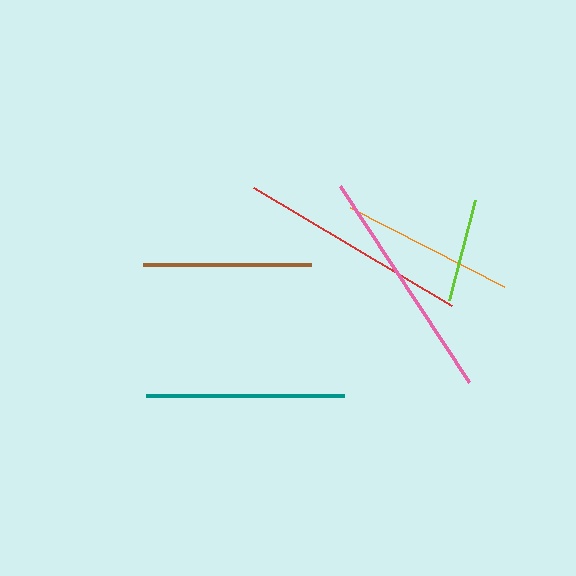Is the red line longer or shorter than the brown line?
The red line is longer than the brown line.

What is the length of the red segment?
The red segment is approximately 230 pixels long.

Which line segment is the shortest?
The lime line is the shortest at approximately 103 pixels.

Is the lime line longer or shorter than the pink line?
The pink line is longer than the lime line.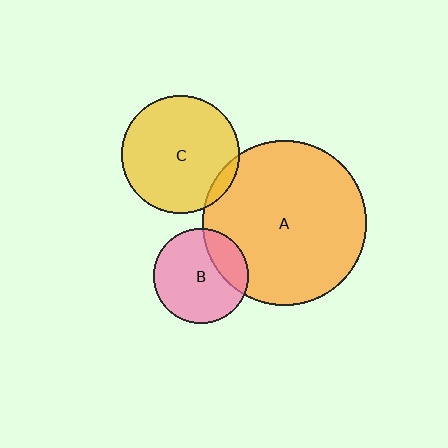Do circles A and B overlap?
Yes.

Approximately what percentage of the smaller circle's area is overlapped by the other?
Approximately 25%.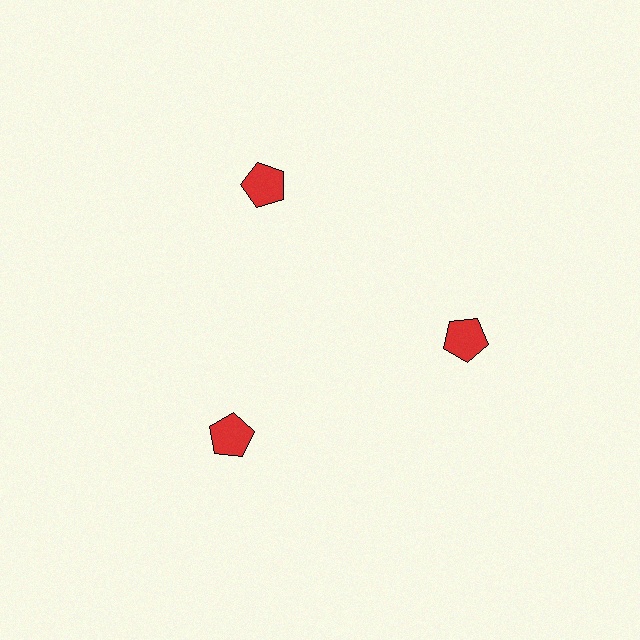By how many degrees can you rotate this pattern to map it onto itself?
The pattern maps onto itself every 120 degrees of rotation.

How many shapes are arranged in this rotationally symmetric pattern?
There are 3 shapes, arranged in 3 groups of 1.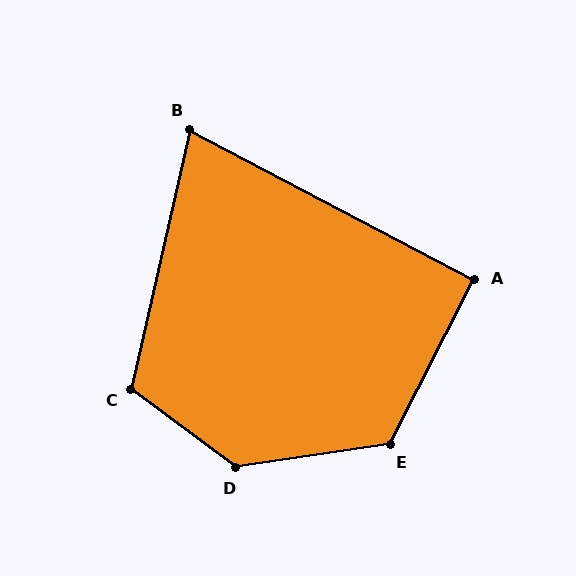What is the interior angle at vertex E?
Approximately 126 degrees (obtuse).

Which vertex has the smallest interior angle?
B, at approximately 75 degrees.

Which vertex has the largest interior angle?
D, at approximately 135 degrees.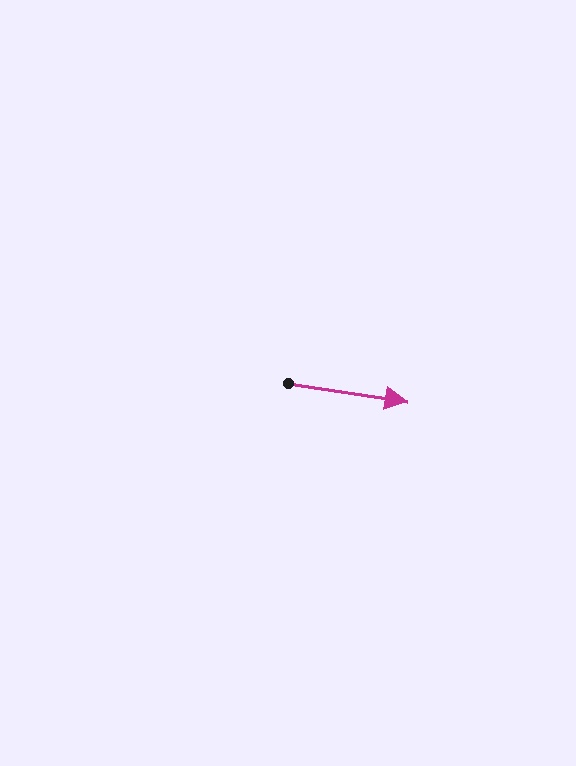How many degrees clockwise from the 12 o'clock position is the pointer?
Approximately 99 degrees.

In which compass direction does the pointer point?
East.